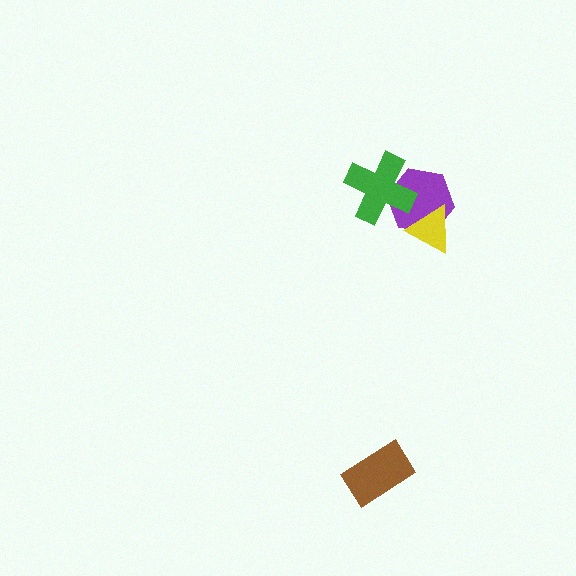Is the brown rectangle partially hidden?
No, no other shape covers it.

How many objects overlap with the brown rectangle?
0 objects overlap with the brown rectangle.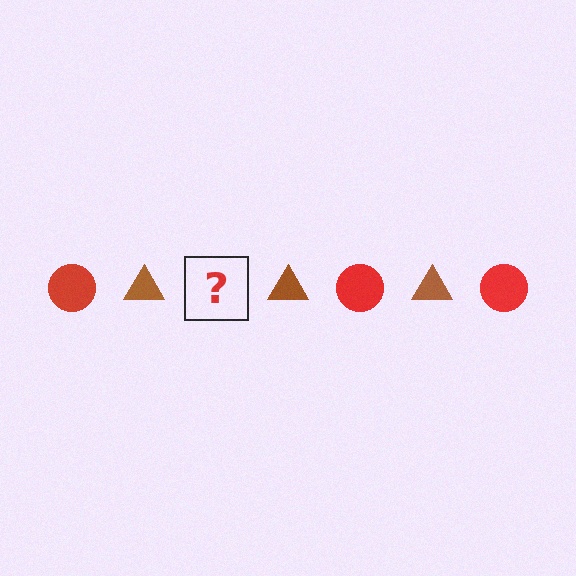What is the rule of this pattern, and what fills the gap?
The rule is that the pattern alternates between red circle and brown triangle. The gap should be filled with a red circle.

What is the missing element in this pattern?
The missing element is a red circle.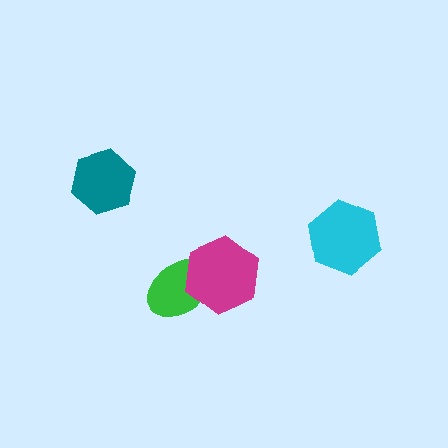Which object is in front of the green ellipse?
The magenta hexagon is in front of the green ellipse.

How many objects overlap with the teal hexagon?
0 objects overlap with the teal hexagon.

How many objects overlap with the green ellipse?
1 object overlaps with the green ellipse.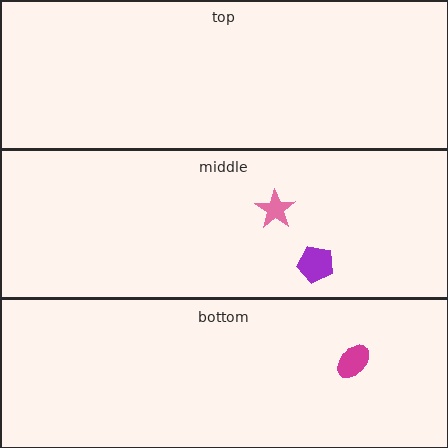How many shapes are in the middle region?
2.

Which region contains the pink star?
The middle region.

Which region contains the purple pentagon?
The middle region.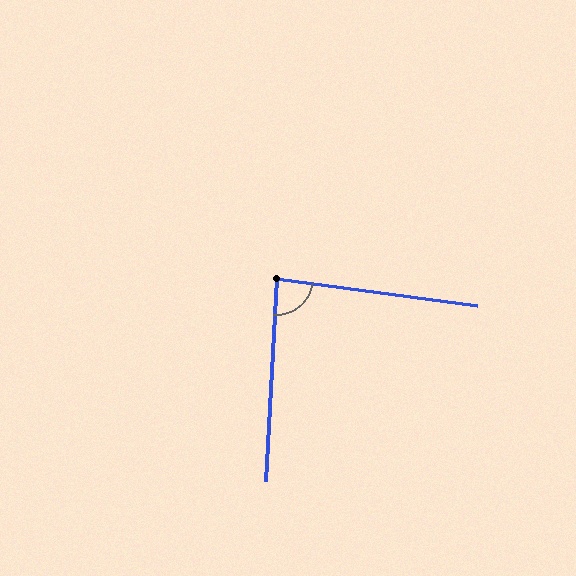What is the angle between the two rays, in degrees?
Approximately 85 degrees.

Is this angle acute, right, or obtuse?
It is approximately a right angle.